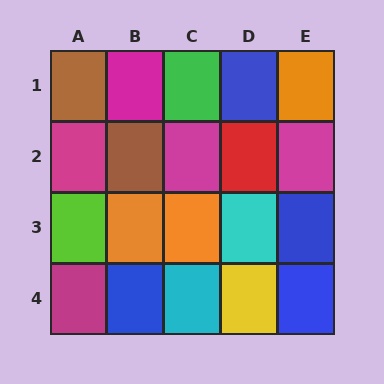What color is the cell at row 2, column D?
Red.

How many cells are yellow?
1 cell is yellow.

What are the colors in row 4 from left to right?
Magenta, blue, cyan, yellow, blue.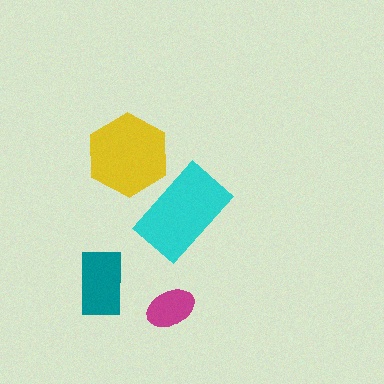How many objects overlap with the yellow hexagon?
1 object overlaps with the yellow hexagon.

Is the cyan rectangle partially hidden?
No, no other shape covers it.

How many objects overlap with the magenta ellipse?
0 objects overlap with the magenta ellipse.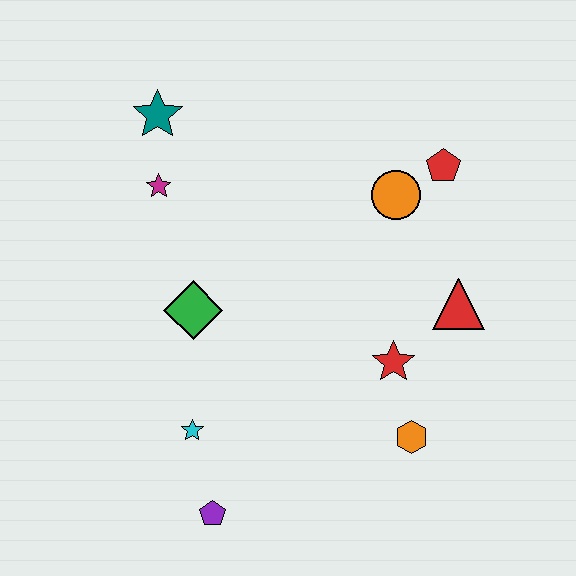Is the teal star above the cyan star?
Yes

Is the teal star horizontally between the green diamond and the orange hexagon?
No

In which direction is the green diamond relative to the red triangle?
The green diamond is to the left of the red triangle.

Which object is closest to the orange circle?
The red pentagon is closest to the orange circle.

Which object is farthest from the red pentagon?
The purple pentagon is farthest from the red pentagon.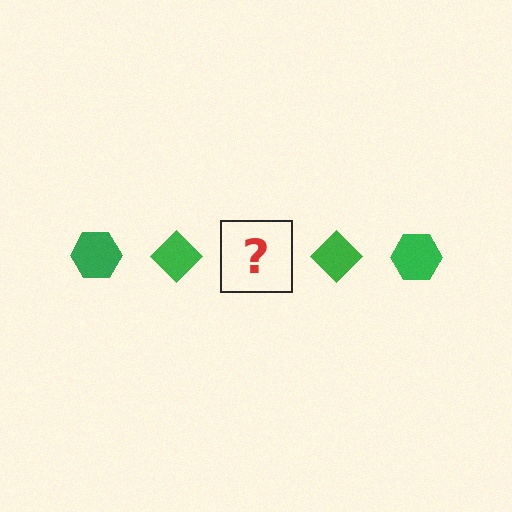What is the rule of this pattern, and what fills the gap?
The rule is that the pattern cycles through hexagon, diamond shapes in green. The gap should be filled with a green hexagon.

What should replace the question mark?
The question mark should be replaced with a green hexagon.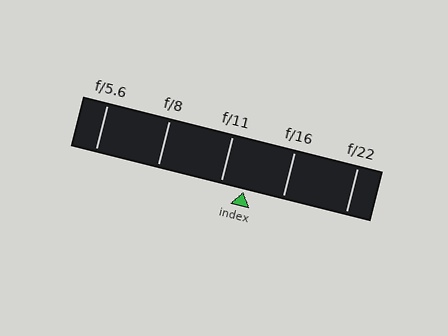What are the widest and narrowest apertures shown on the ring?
The widest aperture shown is f/5.6 and the narrowest is f/22.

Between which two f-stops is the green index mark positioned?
The index mark is between f/11 and f/16.